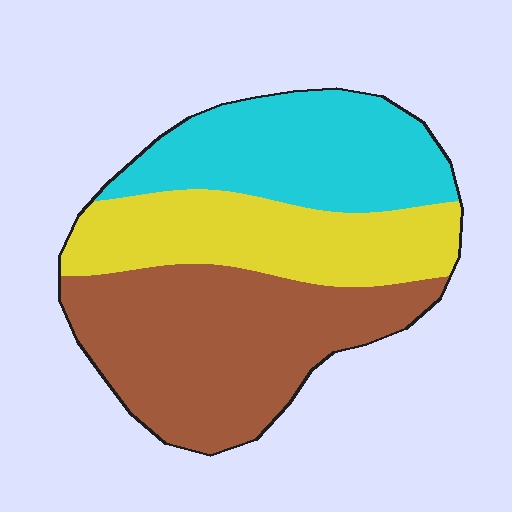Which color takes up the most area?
Brown, at roughly 40%.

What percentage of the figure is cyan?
Cyan takes up between a quarter and a half of the figure.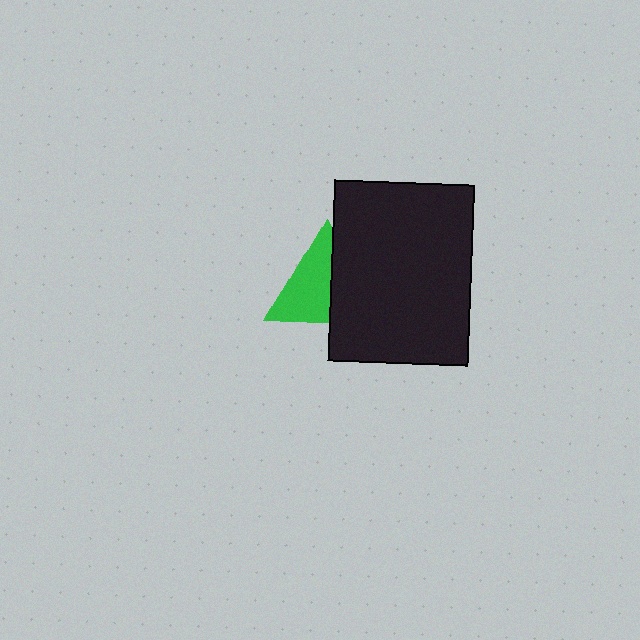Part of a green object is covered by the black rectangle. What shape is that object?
It is a triangle.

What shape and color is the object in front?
The object in front is a black rectangle.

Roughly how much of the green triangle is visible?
About half of it is visible (roughly 60%).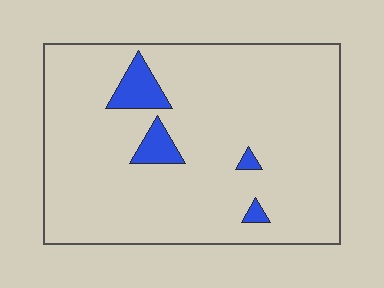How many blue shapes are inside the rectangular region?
4.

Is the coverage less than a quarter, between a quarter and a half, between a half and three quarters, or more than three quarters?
Less than a quarter.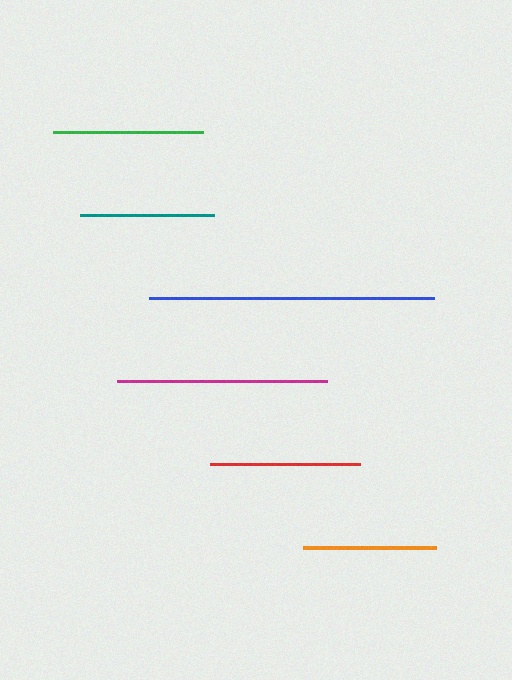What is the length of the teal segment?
The teal segment is approximately 134 pixels long.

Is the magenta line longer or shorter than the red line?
The magenta line is longer than the red line.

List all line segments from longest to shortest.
From longest to shortest: blue, magenta, red, green, teal, orange.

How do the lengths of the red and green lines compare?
The red and green lines are approximately the same length.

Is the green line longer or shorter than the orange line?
The green line is longer than the orange line.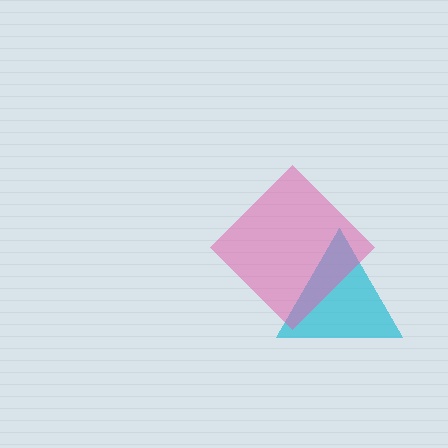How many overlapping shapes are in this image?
There are 2 overlapping shapes in the image.